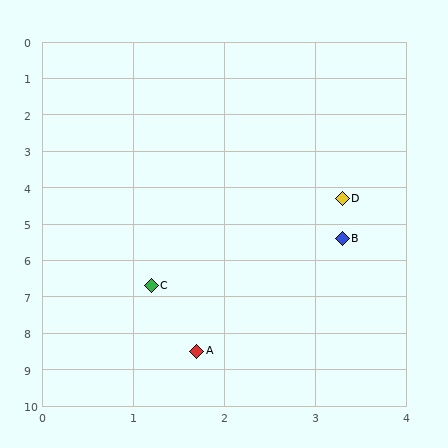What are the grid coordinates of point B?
Point B is at approximately (3.3, 5.4).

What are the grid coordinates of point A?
Point A is at approximately (1.7, 8.5).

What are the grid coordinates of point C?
Point C is at approximately (1.2, 6.7).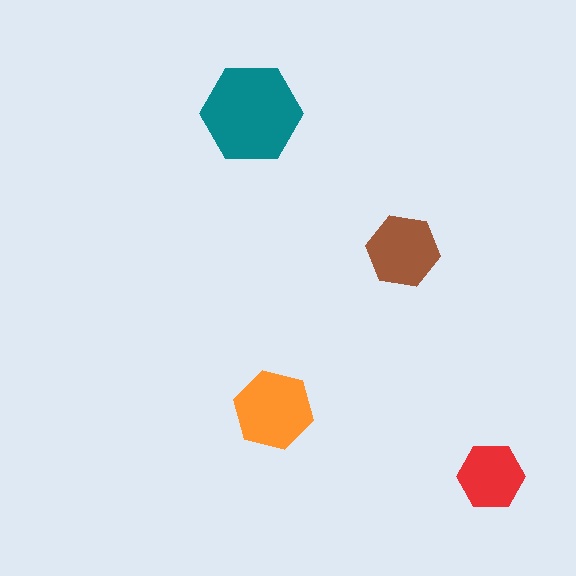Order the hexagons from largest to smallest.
the teal one, the orange one, the brown one, the red one.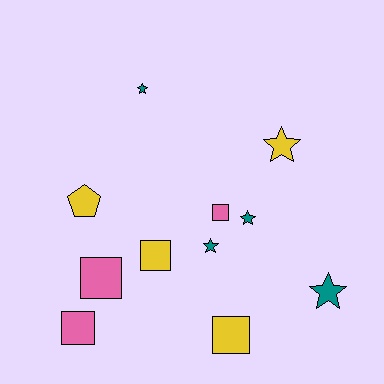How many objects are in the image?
There are 11 objects.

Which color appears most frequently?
Yellow, with 4 objects.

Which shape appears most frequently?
Star, with 5 objects.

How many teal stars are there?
There are 4 teal stars.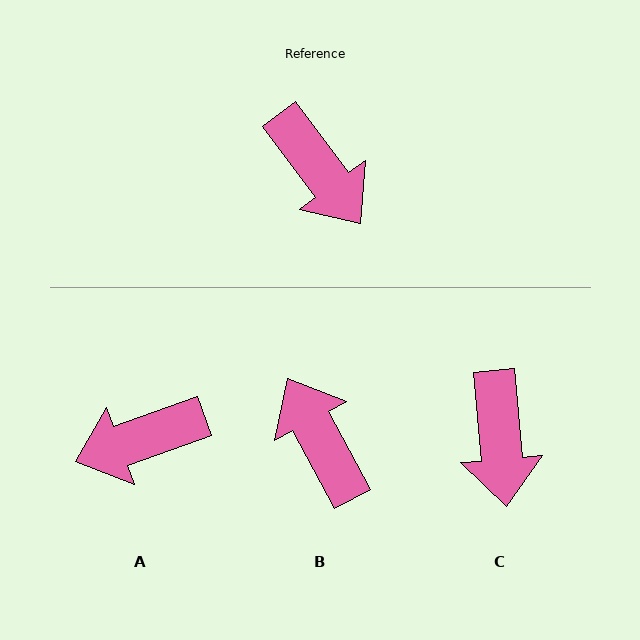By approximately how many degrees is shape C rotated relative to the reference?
Approximately 31 degrees clockwise.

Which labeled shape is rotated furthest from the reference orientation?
B, about 172 degrees away.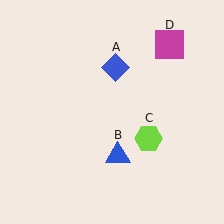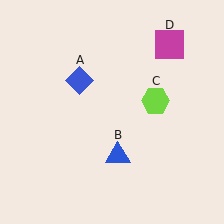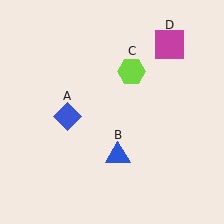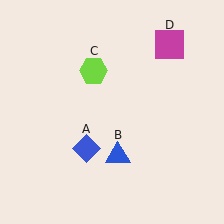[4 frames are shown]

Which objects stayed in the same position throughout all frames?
Blue triangle (object B) and magenta square (object D) remained stationary.